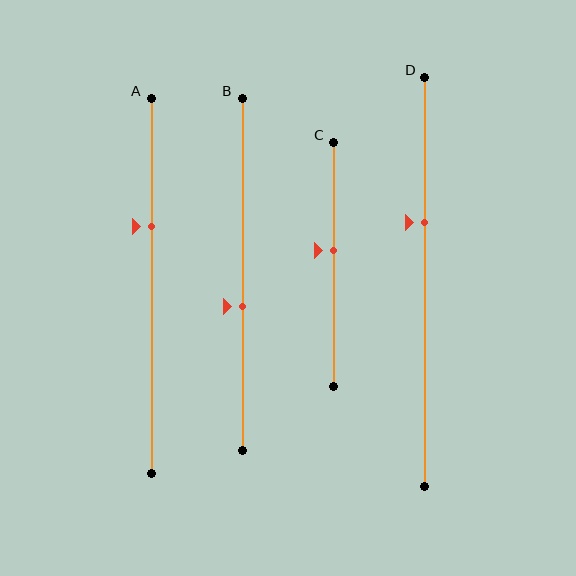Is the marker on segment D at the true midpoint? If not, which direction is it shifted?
No, the marker on segment D is shifted upward by about 15% of the segment length.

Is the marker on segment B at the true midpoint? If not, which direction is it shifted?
No, the marker on segment B is shifted downward by about 9% of the segment length.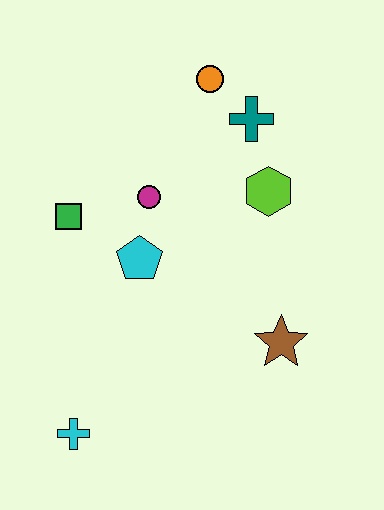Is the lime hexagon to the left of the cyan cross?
No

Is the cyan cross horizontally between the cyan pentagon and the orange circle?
No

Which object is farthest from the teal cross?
The cyan cross is farthest from the teal cross.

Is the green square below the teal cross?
Yes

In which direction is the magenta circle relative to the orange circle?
The magenta circle is below the orange circle.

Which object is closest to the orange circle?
The teal cross is closest to the orange circle.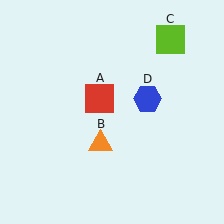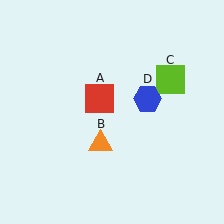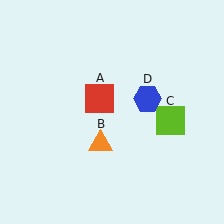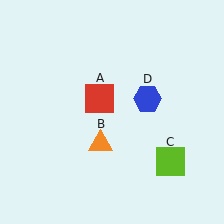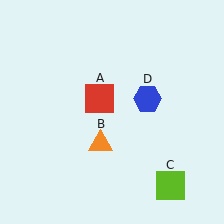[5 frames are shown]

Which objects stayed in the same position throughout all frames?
Red square (object A) and orange triangle (object B) and blue hexagon (object D) remained stationary.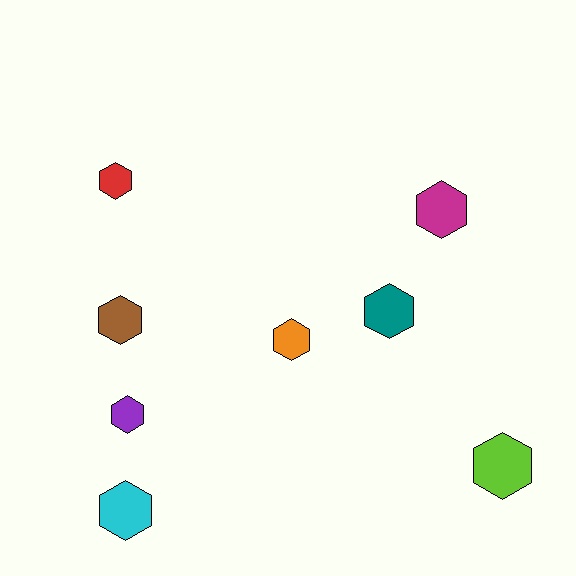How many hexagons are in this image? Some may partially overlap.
There are 8 hexagons.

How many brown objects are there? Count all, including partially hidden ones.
There is 1 brown object.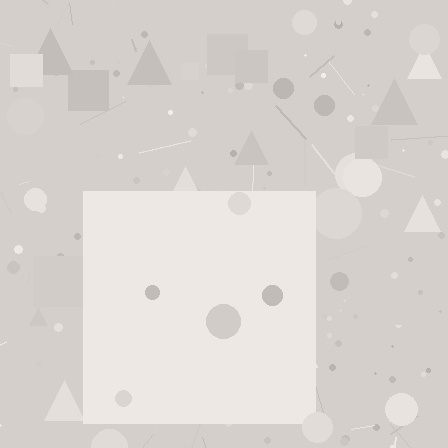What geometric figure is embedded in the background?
A square is embedded in the background.